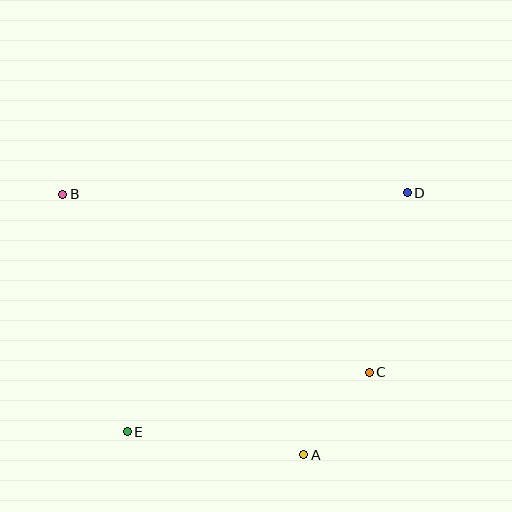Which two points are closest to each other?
Points A and C are closest to each other.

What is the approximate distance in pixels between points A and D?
The distance between A and D is approximately 282 pixels.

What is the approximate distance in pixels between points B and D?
The distance between B and D is approximately 344 pixels.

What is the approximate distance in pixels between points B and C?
The distance between B and C is approximately 354 pixels.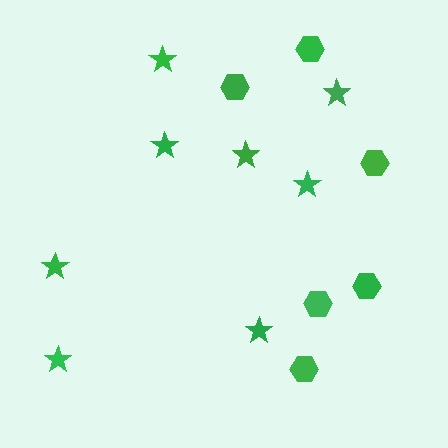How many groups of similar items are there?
There are 2 groups: one group of stars (8) and one group of hexagons (6).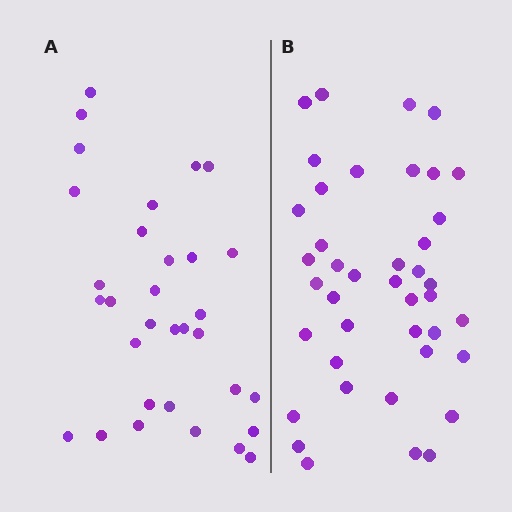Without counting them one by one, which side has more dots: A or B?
Region B (the right region) has more dots.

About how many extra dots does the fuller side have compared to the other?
Region B has roughly 8 or so more dots than region A.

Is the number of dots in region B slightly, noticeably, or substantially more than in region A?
Region B has noticeably more, but not dramatically so. The ratio is roughly 1.3 to 1.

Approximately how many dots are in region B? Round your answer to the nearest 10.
About 40 dots. (The exact count is 41, which rounds to 40.)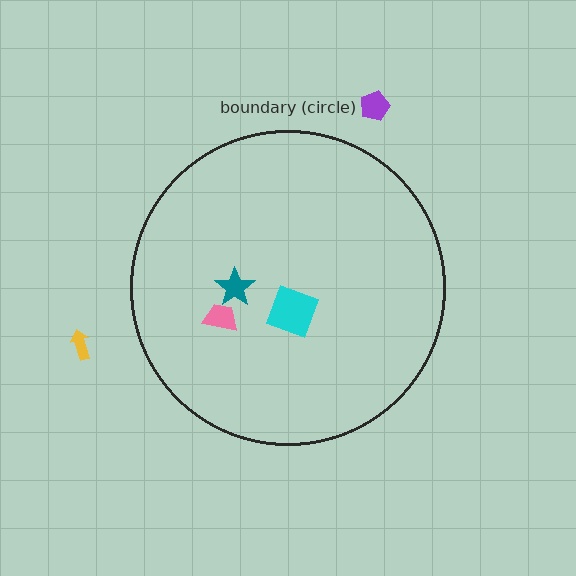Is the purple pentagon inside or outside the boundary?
Outside.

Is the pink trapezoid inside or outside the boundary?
Inside.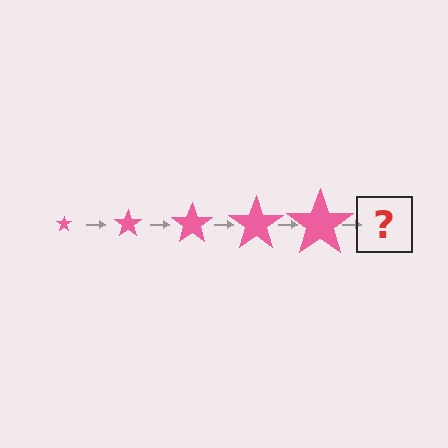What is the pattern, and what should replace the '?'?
The pattern is that the star gets progressively larger each step. The '?' should be a pink star, larger than the previous one.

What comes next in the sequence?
The next element should be a pink star, larger than the previous one.